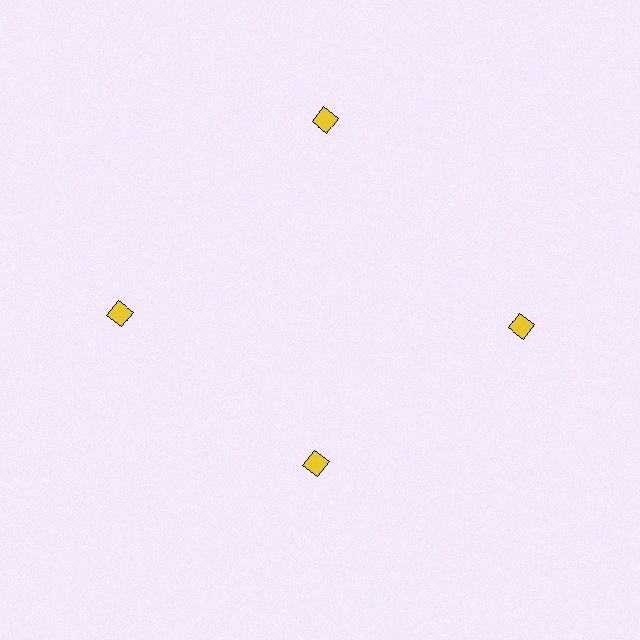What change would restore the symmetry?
The symmetry would be restored by moving it outward, back onto the ring so that all 4 diamonds sit at equal angles and equal distance from the center.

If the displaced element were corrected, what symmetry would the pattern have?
It would have 4-fold rotational symmetry — the pattern would map onto itself every 90 degrees.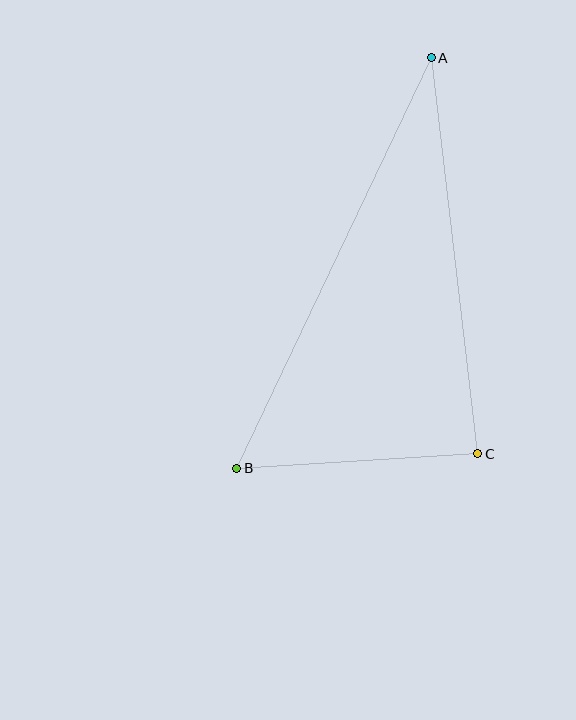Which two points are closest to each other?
Points B and C are closest to each other.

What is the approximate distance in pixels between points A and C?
The distance between A and C is approximately 398 pixels.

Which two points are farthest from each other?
Points A and B are farthest from each other.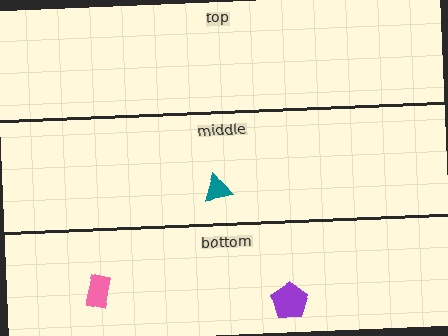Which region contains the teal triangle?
The middle region.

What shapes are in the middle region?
The teal triangle.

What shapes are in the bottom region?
The purple pentagon, the pink rectangle.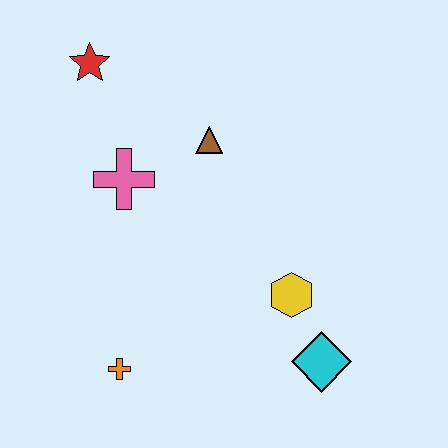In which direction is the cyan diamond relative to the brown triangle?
The cyan diamond is below the brown triangle.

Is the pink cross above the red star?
No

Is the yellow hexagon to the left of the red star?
No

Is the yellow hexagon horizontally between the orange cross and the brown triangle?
No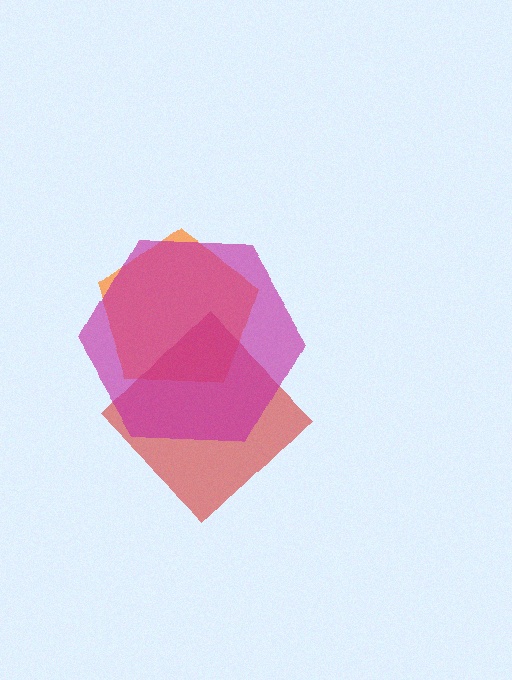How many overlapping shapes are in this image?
There are 3 overlapping shapes in the image.